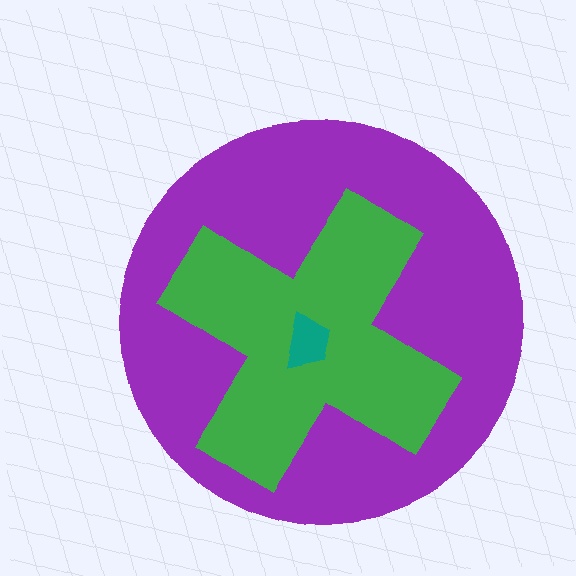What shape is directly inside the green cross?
The teal trapezoid.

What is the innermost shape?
The teal trapezoid.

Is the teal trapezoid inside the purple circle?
Yes.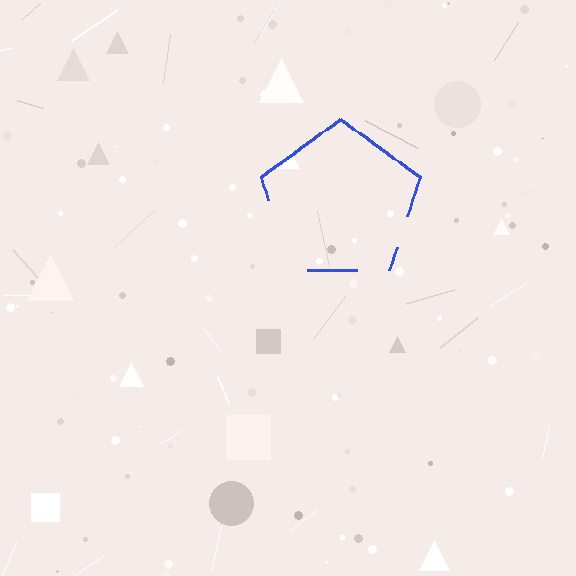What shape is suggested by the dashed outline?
The dashed outline suggests a pentagon.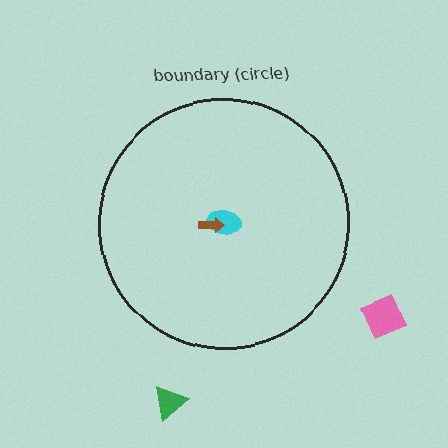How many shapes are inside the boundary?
2 inside, 2 outside.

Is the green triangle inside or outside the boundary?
Outside.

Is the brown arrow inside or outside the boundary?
Inside.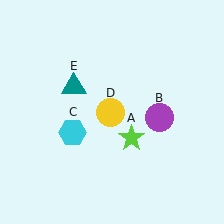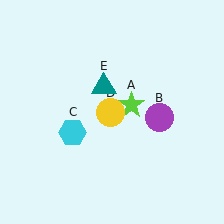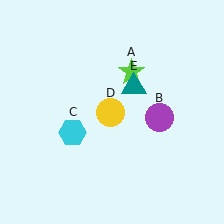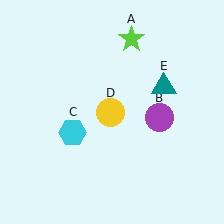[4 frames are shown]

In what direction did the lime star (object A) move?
The lime star (object A) moved up.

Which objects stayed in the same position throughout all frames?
Purple circle (object B) and cyan hexagon (object C) and yellow circle (object D) remained stationary.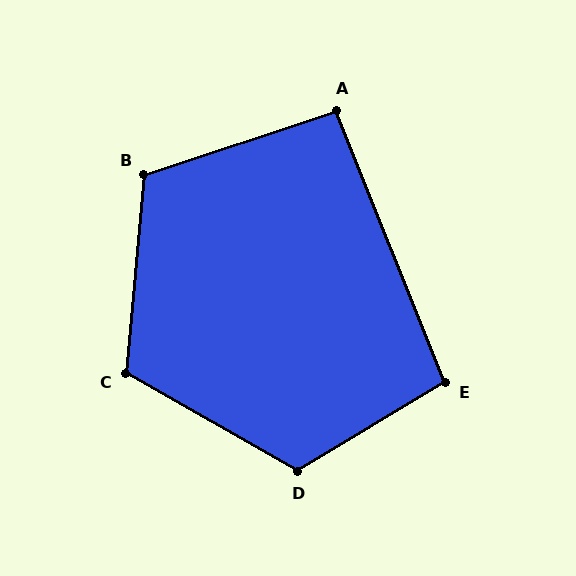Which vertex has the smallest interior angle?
A, at approximately 94 degrees.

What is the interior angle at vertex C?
Approximately 115 degrees (obtuse).